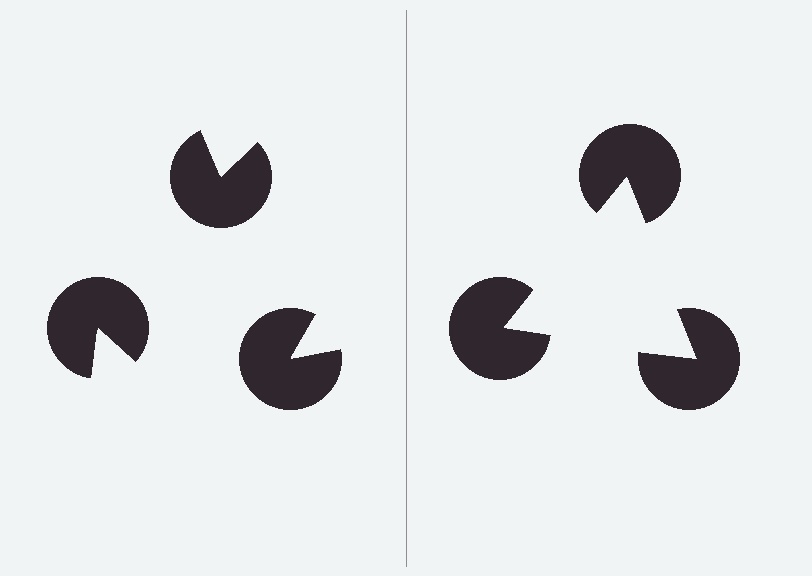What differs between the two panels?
The pac-man discs are positioned identically on both sides; only the wedge orientations differ. On the right they align to a triangle; on the left they are misaligned.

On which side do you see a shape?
An illusory triangle appears on the right side. On the left side the wedge cuts are rotated, so no coherent shape forms.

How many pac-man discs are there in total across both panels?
6 — 3 on each side.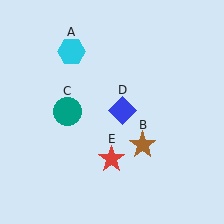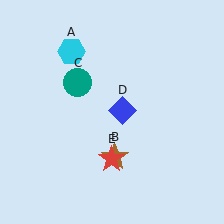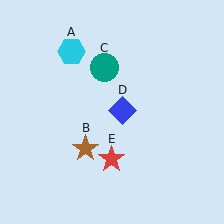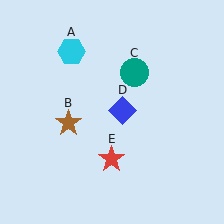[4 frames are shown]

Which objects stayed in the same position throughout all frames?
Cyan hexagon (object A) and blue diamond (object D) and red star (object E) remained stationary.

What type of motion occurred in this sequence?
The brown star (object B), teal circle (object C) rotated clockwise around the center of the scene.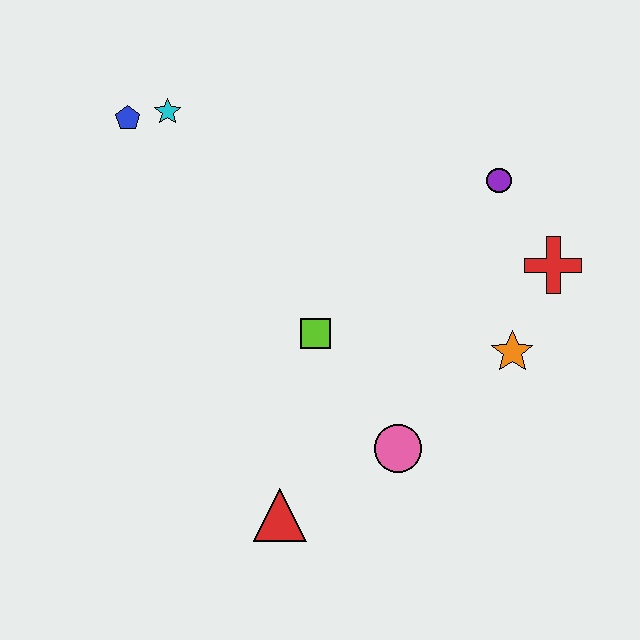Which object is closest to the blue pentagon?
The cyan star is closest to the blue pentagon.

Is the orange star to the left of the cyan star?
No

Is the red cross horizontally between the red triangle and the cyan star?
No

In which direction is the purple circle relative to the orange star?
The purple circle is above the orange star.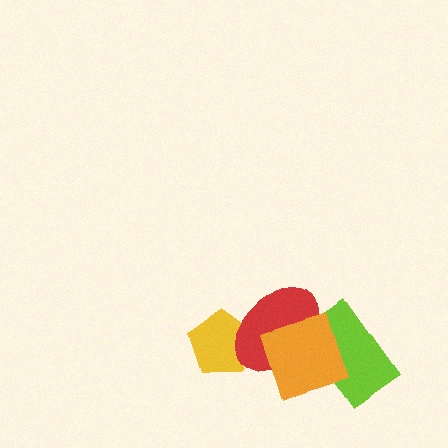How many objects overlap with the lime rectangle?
2 objects overlap with the lime rectangle.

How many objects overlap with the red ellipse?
3 objects overlap with the red ellipse.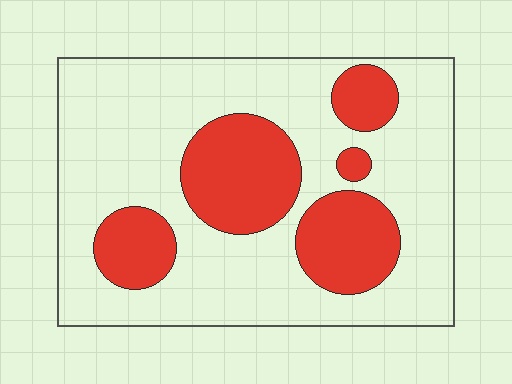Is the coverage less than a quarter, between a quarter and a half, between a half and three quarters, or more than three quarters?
Between a quarter and a half.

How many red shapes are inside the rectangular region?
5.